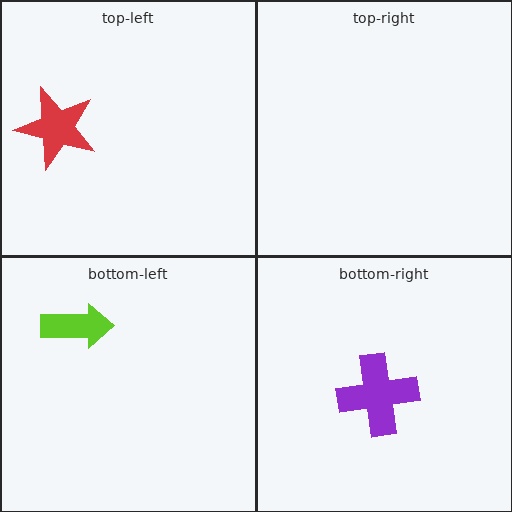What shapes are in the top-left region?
The red star.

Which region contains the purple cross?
The bottom-right region.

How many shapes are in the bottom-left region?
1.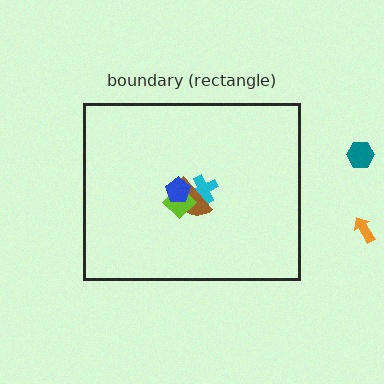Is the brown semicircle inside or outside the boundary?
Inside.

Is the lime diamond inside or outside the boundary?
Inside.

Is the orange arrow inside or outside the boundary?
Outside.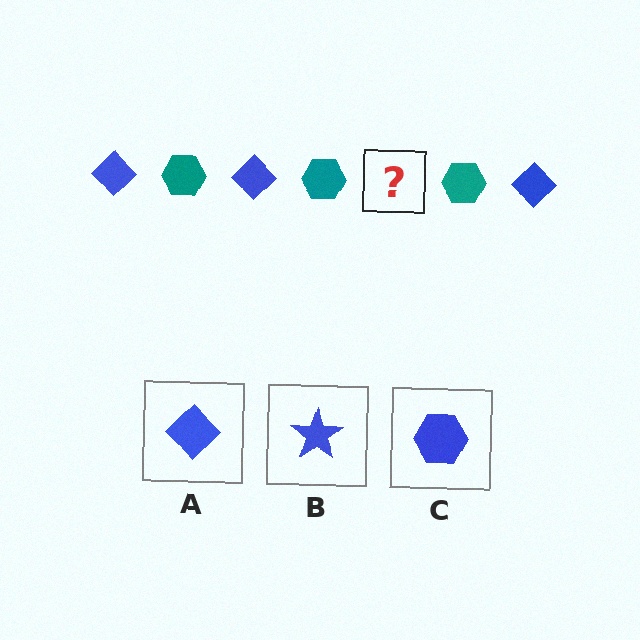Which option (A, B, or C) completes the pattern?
A.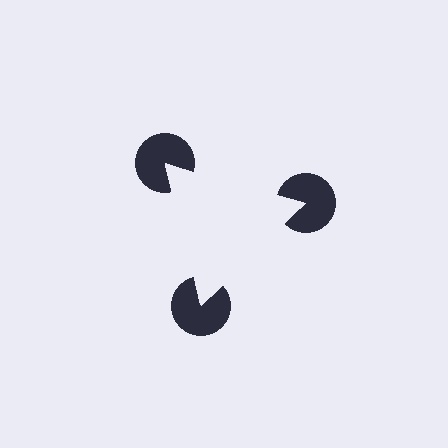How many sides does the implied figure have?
3 sides.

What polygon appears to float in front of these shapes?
An illusory triangle — its edges are inferred from the aligned wedge cuts in the pac-man discs, not physically drawn.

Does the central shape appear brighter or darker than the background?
It typically appears slightly brighter than the background, even though no actual brightness change is drawn.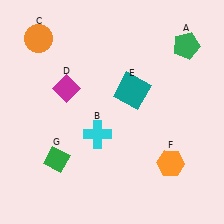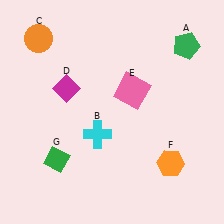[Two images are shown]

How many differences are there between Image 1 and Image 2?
There is 1 difference between the two images.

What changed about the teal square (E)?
In Image 1, E is teal. In Image 2, it changed to pink.